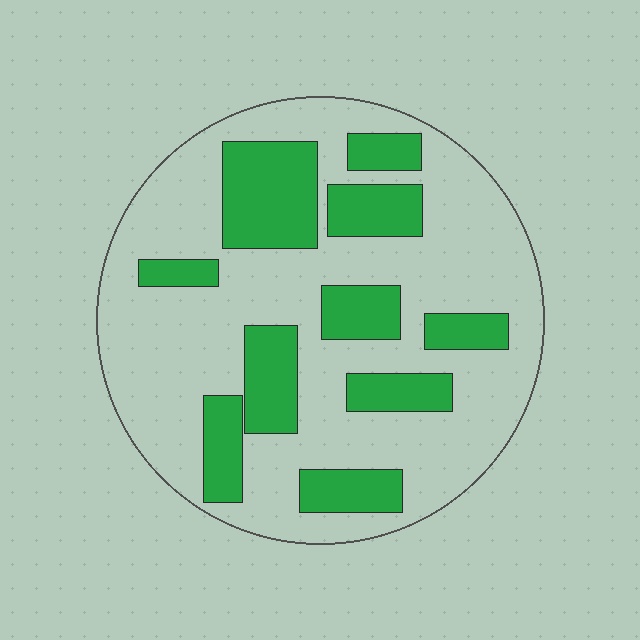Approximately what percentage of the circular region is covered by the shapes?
Approximately 30%.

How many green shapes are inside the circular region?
10.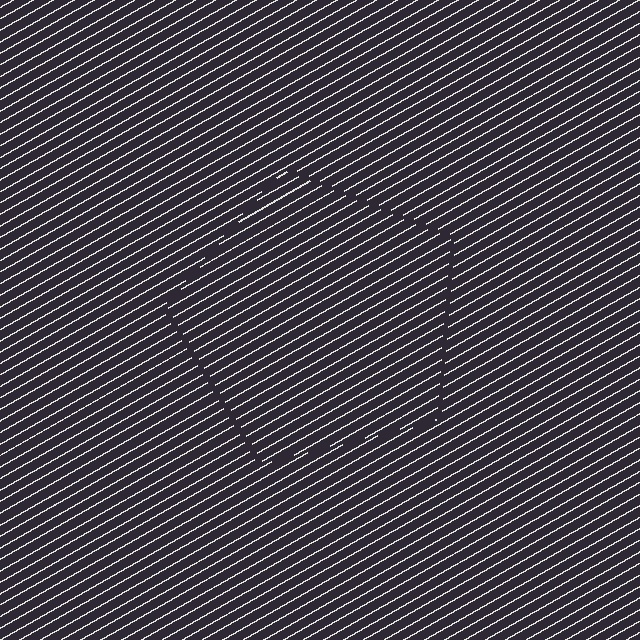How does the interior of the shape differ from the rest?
The interior of the shape contains the same grating, shifted by half a period — the contour is defined by the phase discontinuity where line-ends from the inner and outer gratings abut.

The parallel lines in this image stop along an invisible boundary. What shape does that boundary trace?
An illusory pentagon. The interior of the shape contains the same grating, shifted by half a period — the contour is defined by the phase discontinuity where line-ends from the inner and outer gratings abut.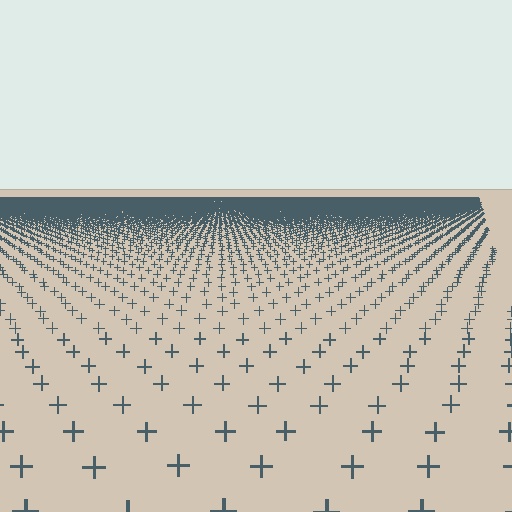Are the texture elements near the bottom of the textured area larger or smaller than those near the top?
Larger. Near the bottom, elements are closer to the viewer and appear at a bigger on-screen size.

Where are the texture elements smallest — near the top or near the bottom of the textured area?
Near the top.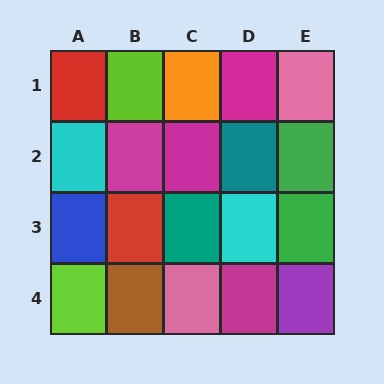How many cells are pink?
2 cells are pink.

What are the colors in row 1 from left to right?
Red, lime, orange, magenta, pink.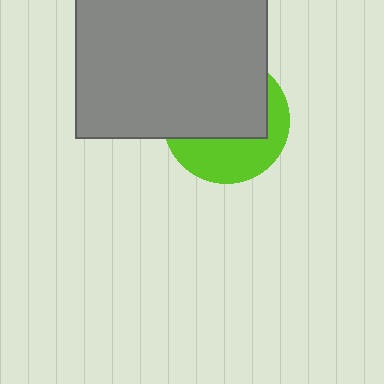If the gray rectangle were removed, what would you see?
You would see the complete lime circle.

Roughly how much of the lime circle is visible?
A small part of it is visible (roughly 40%).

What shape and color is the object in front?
The object in front is a gray rectangle.